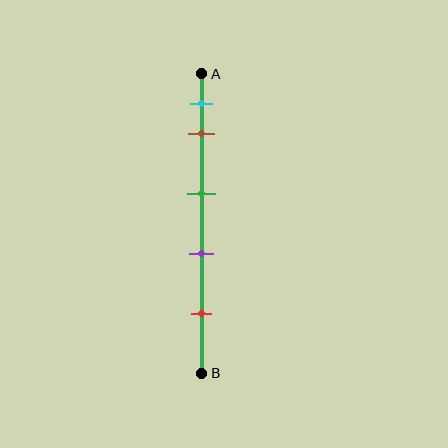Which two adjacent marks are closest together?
The cyan and brown marks are the closest adjacent pair.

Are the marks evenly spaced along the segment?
No, the marks are not evenly spaced.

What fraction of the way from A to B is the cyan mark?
The cyan mark is approximately 10% (0.1) of the way from A to B.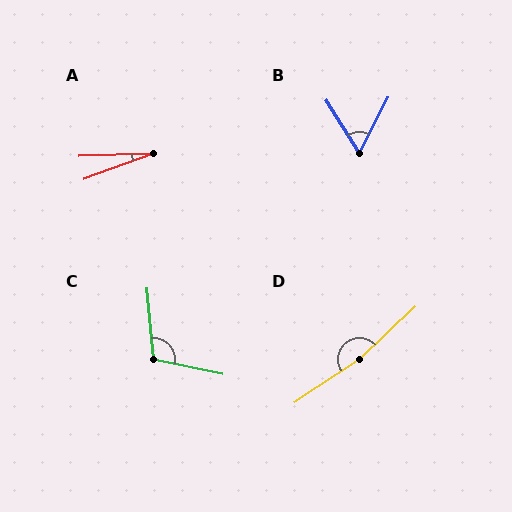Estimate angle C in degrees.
Approximately 107 degrees.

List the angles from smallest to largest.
A (18°), B (59°), C (107°), D (170°).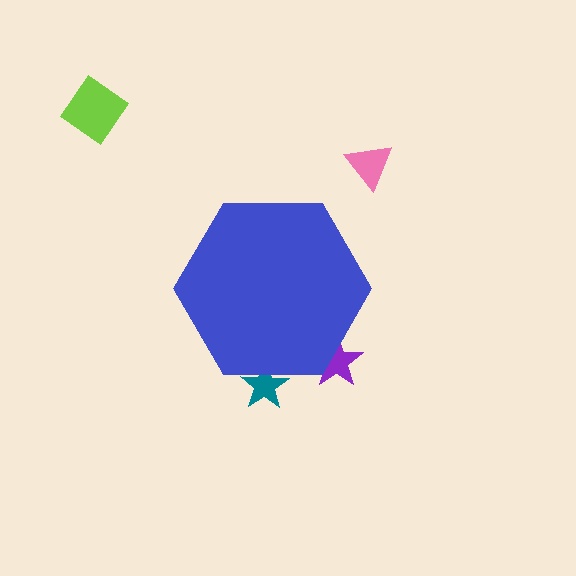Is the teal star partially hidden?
Yes, the teal star is partially hidden behind the blue hexagon.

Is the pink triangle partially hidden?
No, the pink triangle is fully visible.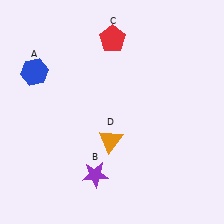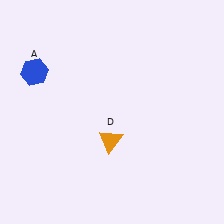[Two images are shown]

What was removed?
The purple star (B), the red pentagon (C) were removed in Image 2.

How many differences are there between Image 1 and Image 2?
There are 2 differences between the two images.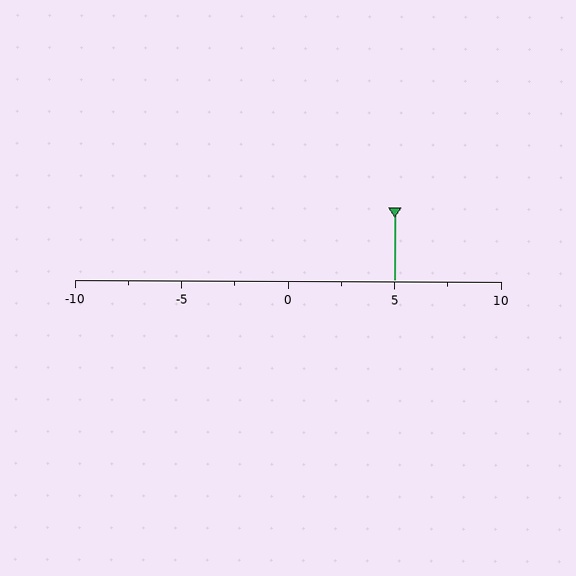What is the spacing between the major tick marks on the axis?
The major ticks are spaced 5 apart.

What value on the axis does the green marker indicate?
The marker indicates approximately 5.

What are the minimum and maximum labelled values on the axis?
The axis runs from -10 to 10.